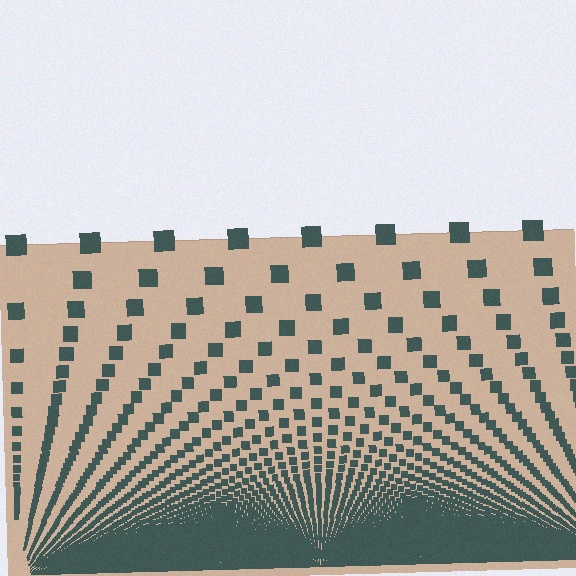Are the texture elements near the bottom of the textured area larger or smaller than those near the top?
Smaller. The gradient is inverted — elements near the bottom are smaller and denser.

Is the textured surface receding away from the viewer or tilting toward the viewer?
The surface appears to tilt toward the viewer. Texture elements get larger and sparser toward the top.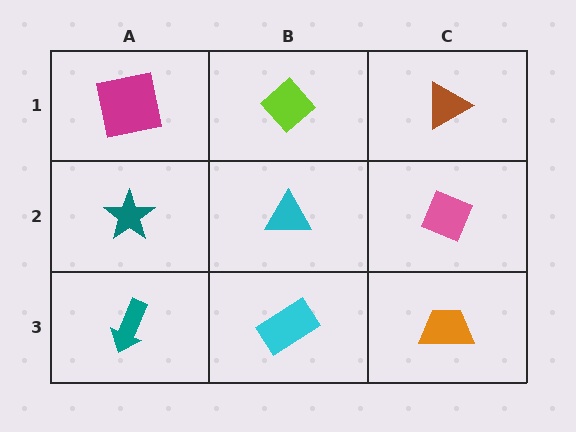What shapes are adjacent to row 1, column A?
A teal star (row 2, column A), a lime diamond (row 1, column B).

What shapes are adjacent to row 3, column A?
A teal star (row 2, column A), a cyan rectangle (row 3, column B).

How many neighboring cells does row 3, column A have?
2.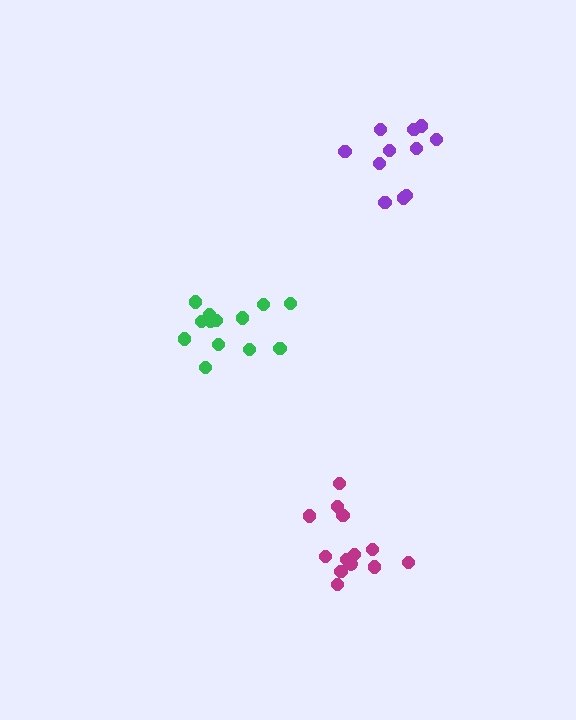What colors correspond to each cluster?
The clusters are colored: green, purple, magenta.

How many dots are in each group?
Group 1: 13 dots, Group 2: 11 dots, Group 3: 13 dots (37 total).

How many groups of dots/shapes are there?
There are 3 groups.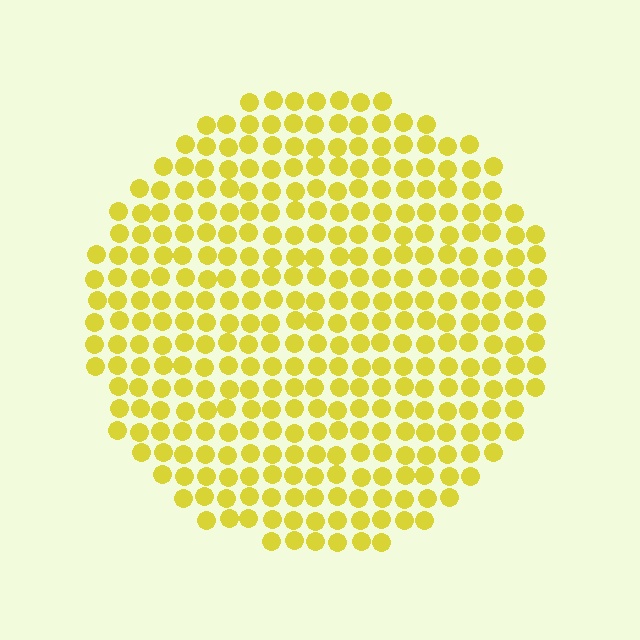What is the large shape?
The large shape is a circle.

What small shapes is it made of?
It is made of small circles.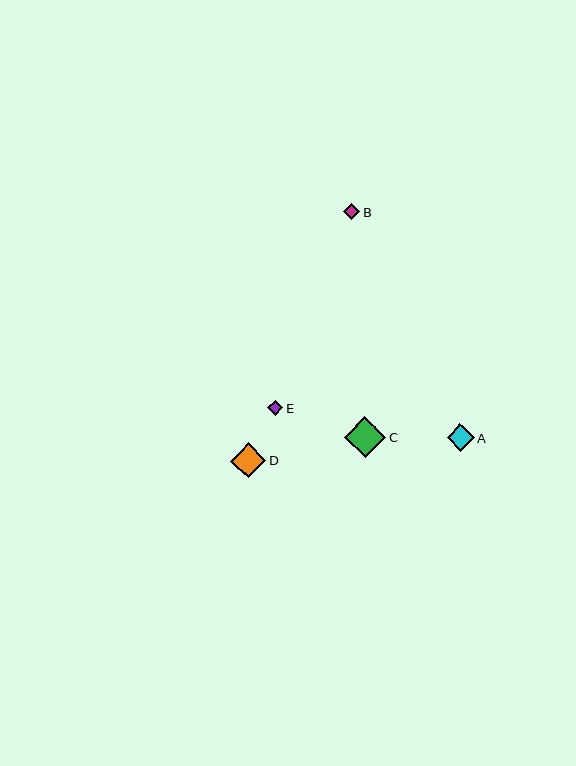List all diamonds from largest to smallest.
From largest to smallest: C, D, A, B, E.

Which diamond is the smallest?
Diamond E is the smallest with a size of approximately 15 pixels.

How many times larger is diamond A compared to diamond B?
Diamond A is approximately 1.7 times the size of diamond B.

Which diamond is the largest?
Diamond C is the largest with a size of approximately 41 pixels.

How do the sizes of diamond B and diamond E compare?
Diamond B and diamond E are approximately the same size.